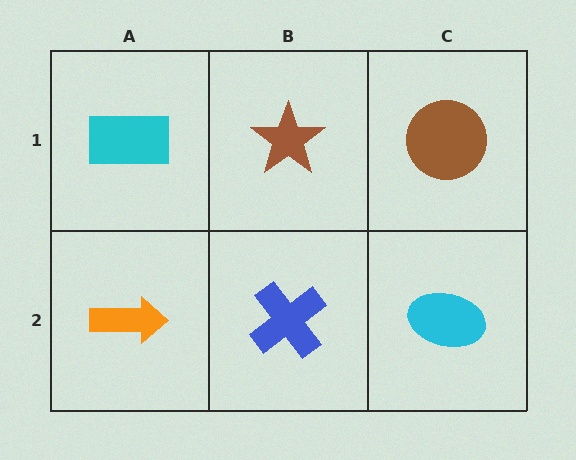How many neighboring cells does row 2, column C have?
2.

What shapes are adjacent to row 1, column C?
A cyan ellipse (row 2, column C), a brown star (row 1, column B).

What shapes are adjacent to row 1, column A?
An orange arrow (row 2, column A), a brown star (row 1, column B).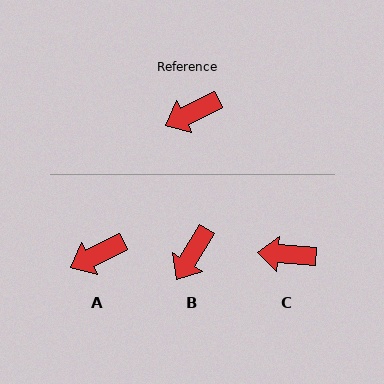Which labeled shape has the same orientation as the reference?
A.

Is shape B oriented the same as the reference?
No, it is off by about 32 degrees.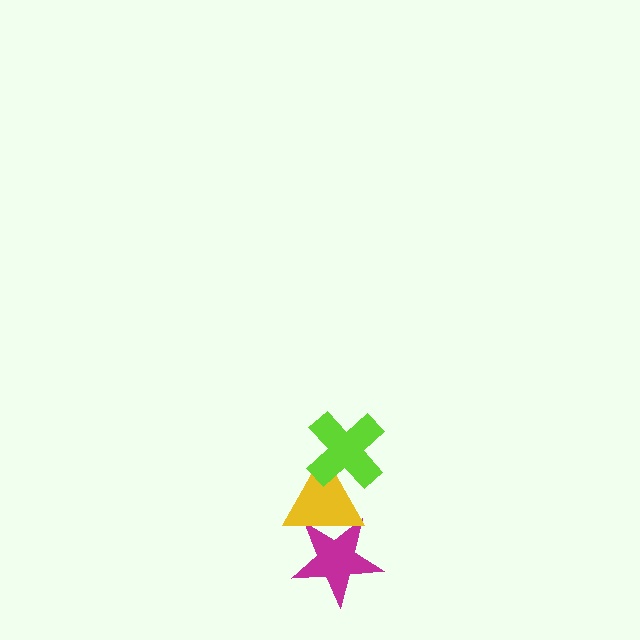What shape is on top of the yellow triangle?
The lime cross is on top of the yellow triangle.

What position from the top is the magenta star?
The magenta star is 3rd from the top.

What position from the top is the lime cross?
The lime cross is 1st from the top.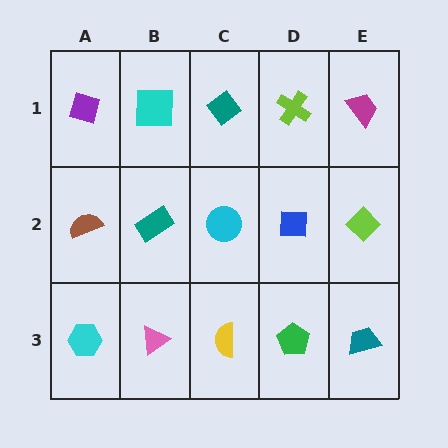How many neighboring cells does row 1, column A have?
2.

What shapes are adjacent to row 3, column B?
A teal rectangle (row 2, column B), a cyan hexagon (row 3, column A), a yellow semicircle (row 3, column C).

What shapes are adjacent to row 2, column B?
A cyan square (row 1, column B), a pink triangle (row 3, column B), a brown semicircle (row 2, column A), a cyan circle (row 2, column C).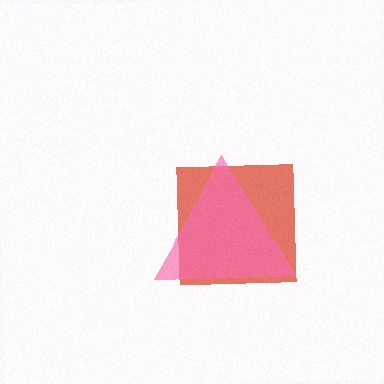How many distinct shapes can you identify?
There are 2 distinct shapes: a red square, a pink triangle.